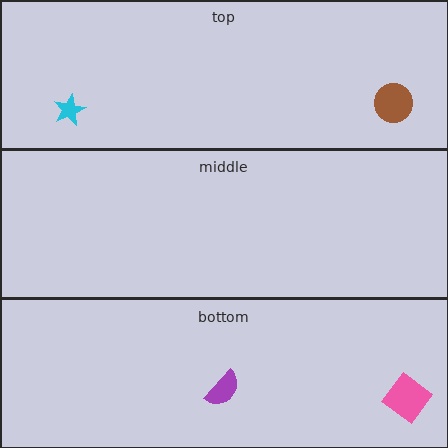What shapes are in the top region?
The brown circle, the cyan star.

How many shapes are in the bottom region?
2.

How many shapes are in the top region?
2.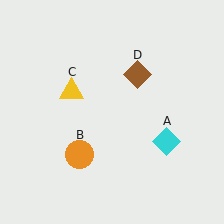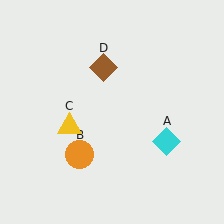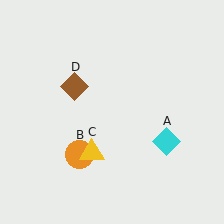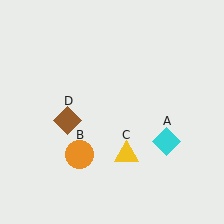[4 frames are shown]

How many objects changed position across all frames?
2 objects changed position: yellow triangle (object C), brown diamond (object D).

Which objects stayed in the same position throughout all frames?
Cyan diamond (object A) and orange circle (object B) remained stationary.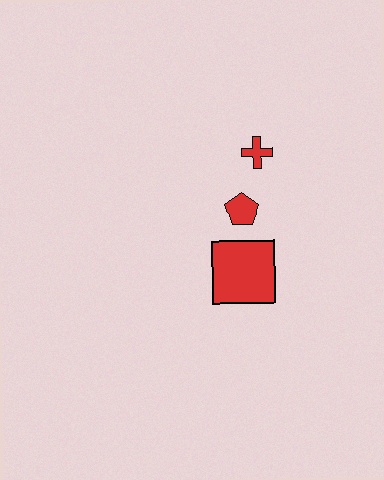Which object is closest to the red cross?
The red pentagon is closest to the red cross.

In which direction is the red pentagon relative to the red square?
The red pentagon is above the red square.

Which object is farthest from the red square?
The red cross is farthest from the red square.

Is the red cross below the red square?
No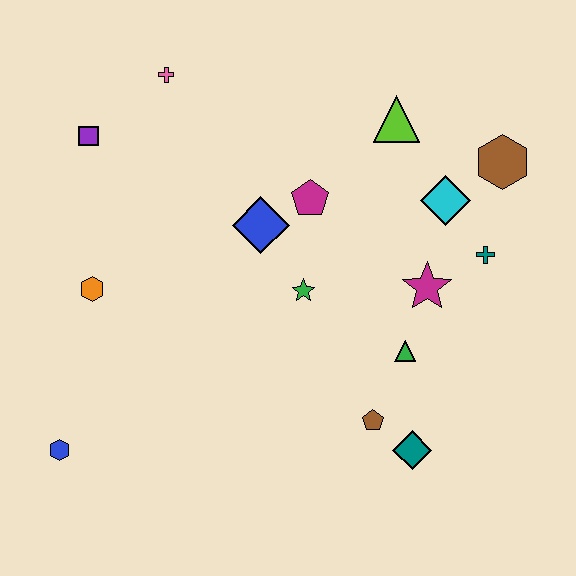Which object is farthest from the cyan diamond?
The blue hexagon is farthest from the cyan diamond.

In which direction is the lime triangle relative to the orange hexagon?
The lime triangle is to the right of the orange hexagon.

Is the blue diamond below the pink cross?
Yes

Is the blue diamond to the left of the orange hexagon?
No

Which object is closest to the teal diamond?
The brown pentagon is closest to the teal diamond.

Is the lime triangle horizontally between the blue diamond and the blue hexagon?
No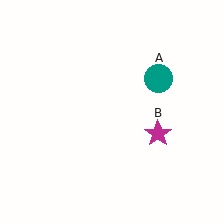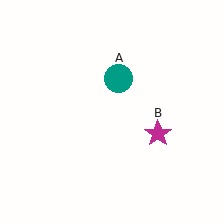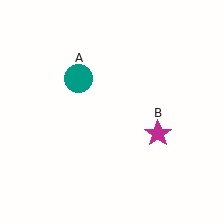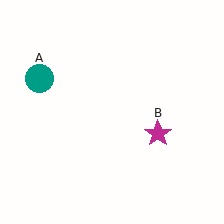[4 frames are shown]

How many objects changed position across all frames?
1 object changed position: teal circle (object A).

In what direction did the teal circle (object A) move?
The teal circle (object A) moved left.